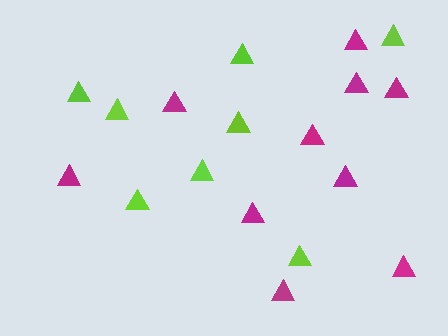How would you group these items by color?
There are 2 groups: one group of magenta triangles (10) and one group of lime triangles (8).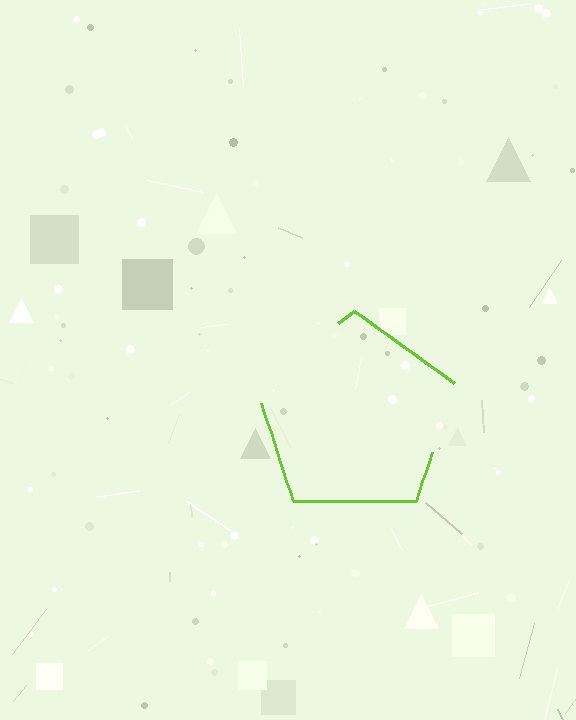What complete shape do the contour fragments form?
The contour fragments form a pentagon.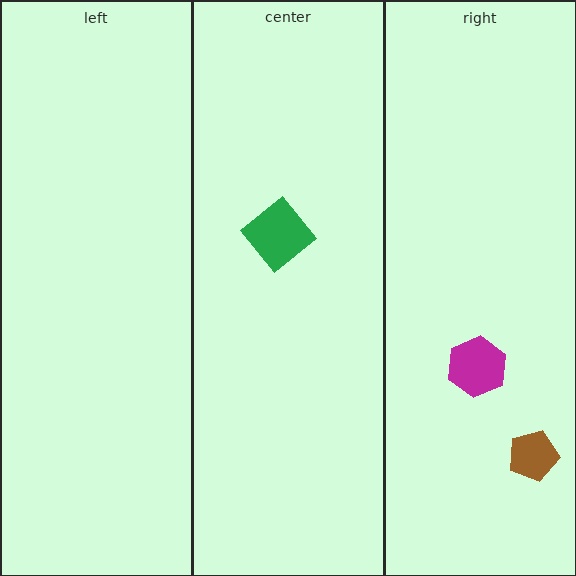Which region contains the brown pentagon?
The right region.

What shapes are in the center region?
The green diamond.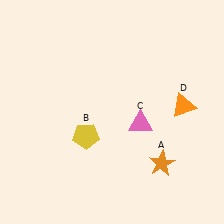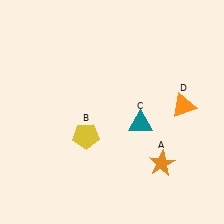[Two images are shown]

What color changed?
The triangle (C) changed from pink in Image 1 to teal in Image 2.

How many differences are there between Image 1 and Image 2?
There is 1 difference between the two images.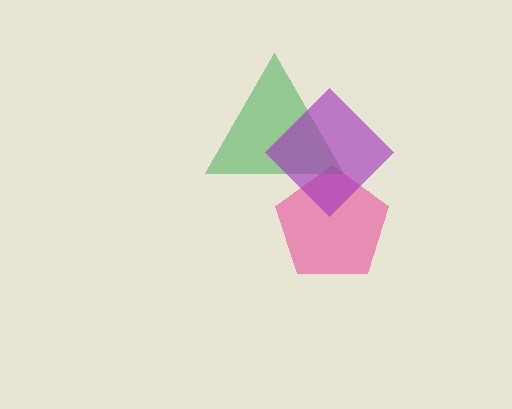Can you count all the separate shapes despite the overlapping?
Yes, there are 3 separate shapes.